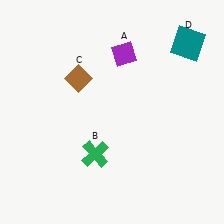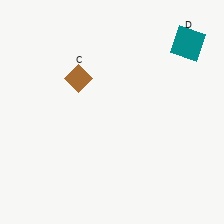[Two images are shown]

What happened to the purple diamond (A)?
The purple diamond (A) was removed in Image 2. It was in the top-right area of Image 1.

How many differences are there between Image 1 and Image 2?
There are 2 differences between the two images.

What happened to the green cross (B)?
The green cross (B) was removed in Image 2. It was in the bottom-left area of Image 1.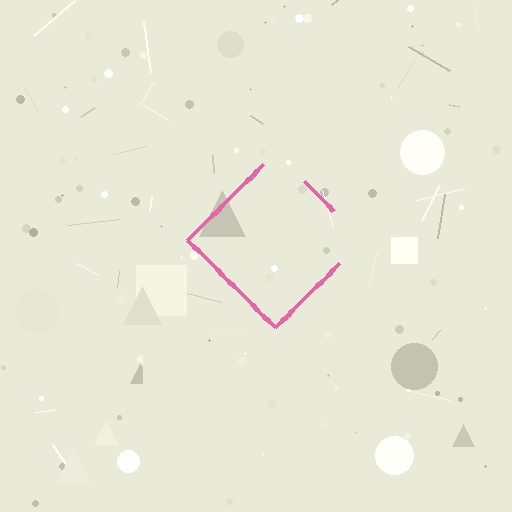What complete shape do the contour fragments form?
The contour fragments form a diamond.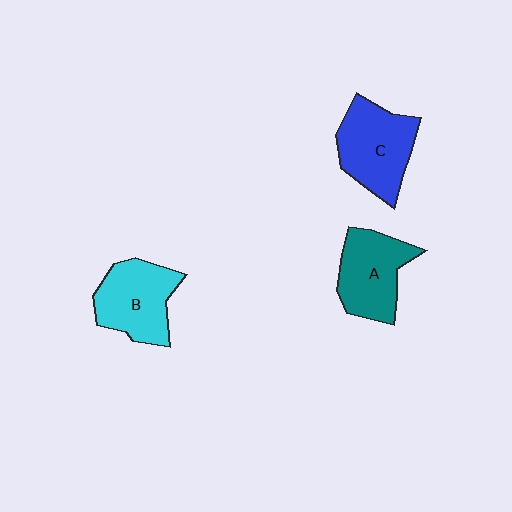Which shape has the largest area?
Shape C (blue).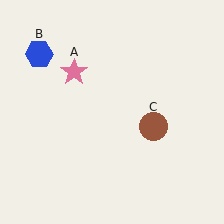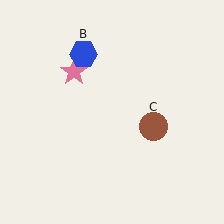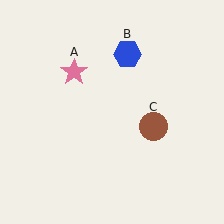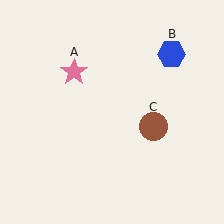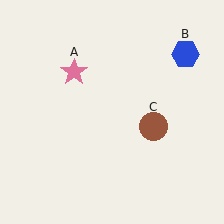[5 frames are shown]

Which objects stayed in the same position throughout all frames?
Pink star (object A) and brown circle (object C) remained stationary.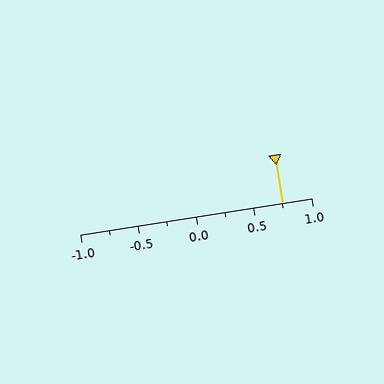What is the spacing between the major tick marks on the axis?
The major ticks are spaced 0.5 apart.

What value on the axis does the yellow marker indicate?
The marker indicates approximately 0.75.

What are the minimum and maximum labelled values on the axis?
The axis runs from -1.0 to 1.0.